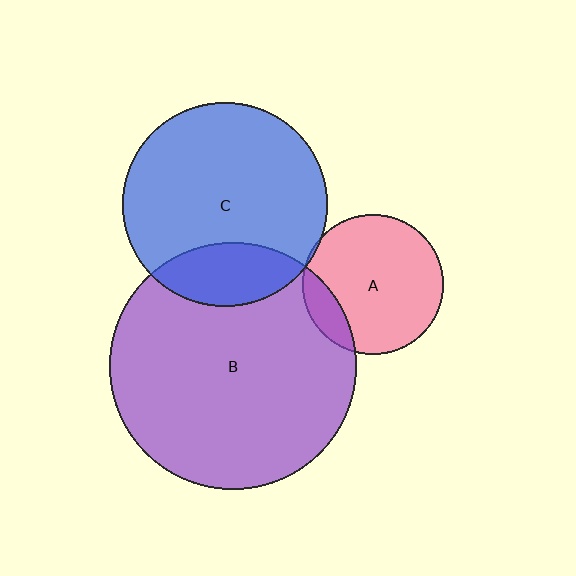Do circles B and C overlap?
Yes.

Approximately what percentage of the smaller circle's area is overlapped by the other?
Approximately 20%.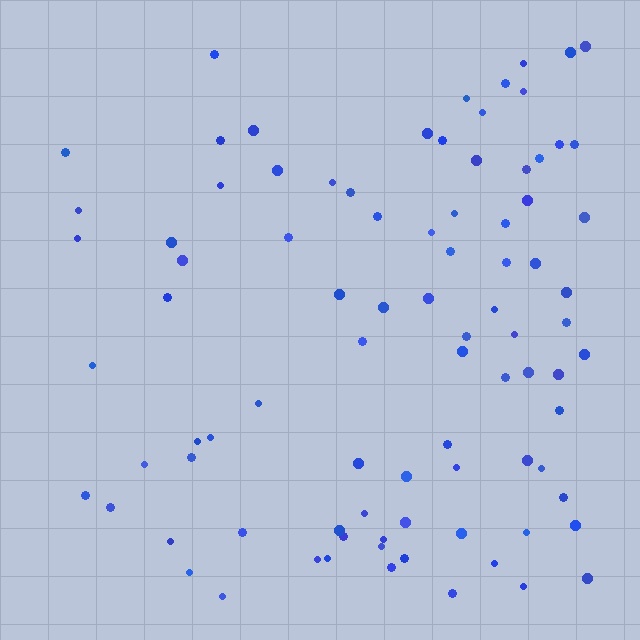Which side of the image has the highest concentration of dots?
The right.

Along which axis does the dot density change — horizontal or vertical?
Horizontal.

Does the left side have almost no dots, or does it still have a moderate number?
Still a moderate number, just noticeably fewer than the right.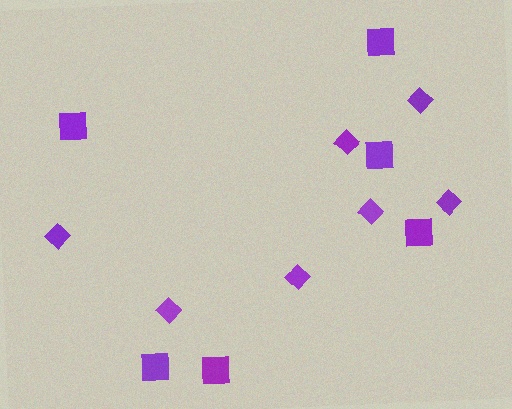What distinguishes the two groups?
There are 2 groups: one group of squares (6) and one group of diamonds (7).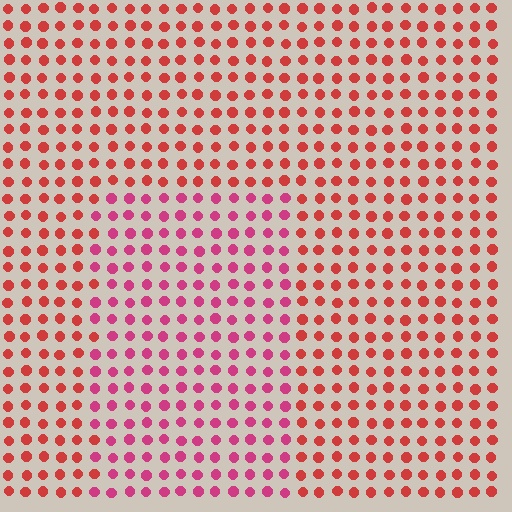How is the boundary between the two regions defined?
The boundary is defined purely by a slight shift in hue (about 30 degrees). Spacing, size, and orientation are identical on both sides.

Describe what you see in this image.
The image is filled with small red elements in a uniform arrangement. A rectangle-shaped region is visible where the elements are tinted to a slightly different hue, forming a subtle color boundary.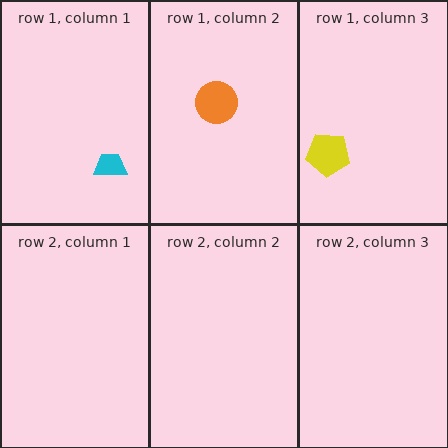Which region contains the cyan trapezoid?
The row 1, column 1 region.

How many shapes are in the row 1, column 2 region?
1.